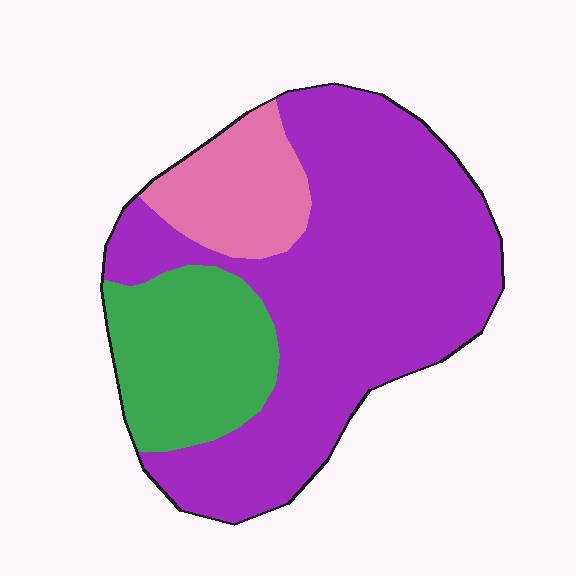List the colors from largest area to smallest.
From largest to smallest: purple, green, pink.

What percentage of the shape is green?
Green takes up between a sixth and a third of the shape.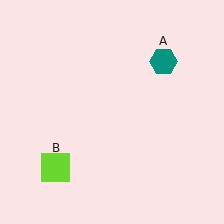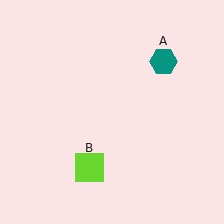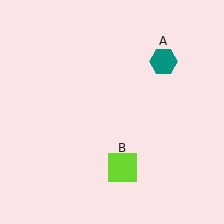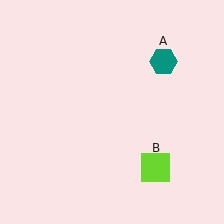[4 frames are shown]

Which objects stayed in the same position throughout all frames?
Teal hexagon (object A) remained stationary.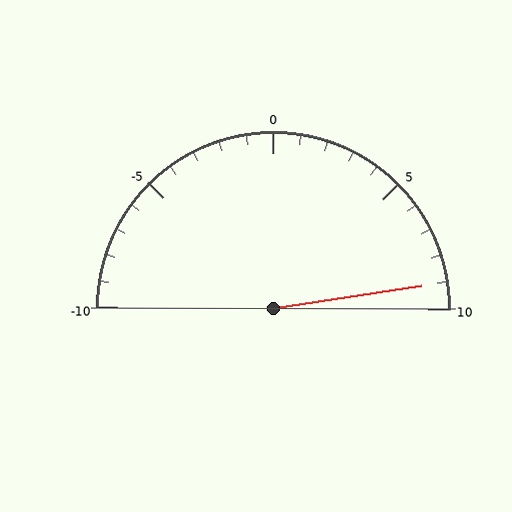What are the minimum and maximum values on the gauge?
The gauge ranges from -10 to 10.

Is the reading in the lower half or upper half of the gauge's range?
The reading is in the upper half of the range (-10 to 10).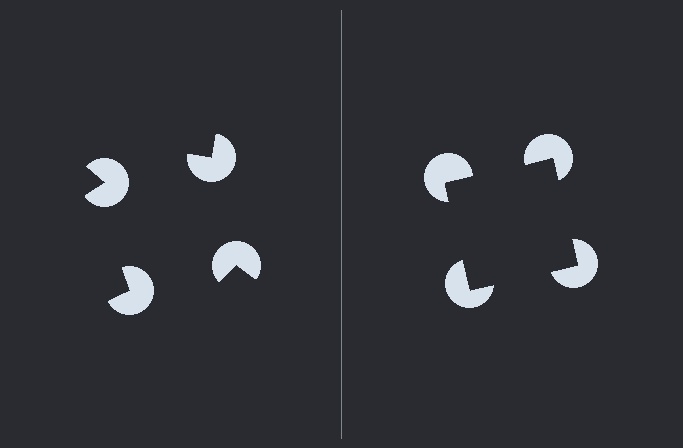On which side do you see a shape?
An illusory square appears on the right side. On the left side the wedge cuts are rotated, so no coherent shape forms.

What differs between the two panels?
The pac-man discs are positioned identically on both sides; only the wedge orientations differ. On the right they align to a square; on the left they are misaligned.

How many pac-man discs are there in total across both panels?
8 — 4 on each side.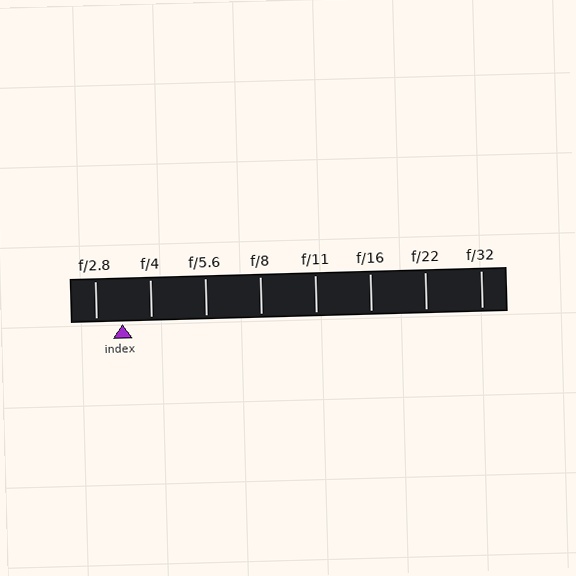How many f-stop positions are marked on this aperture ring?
There are 8 f-stop positions marked.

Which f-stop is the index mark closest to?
The index mark is closest to f/2.8.